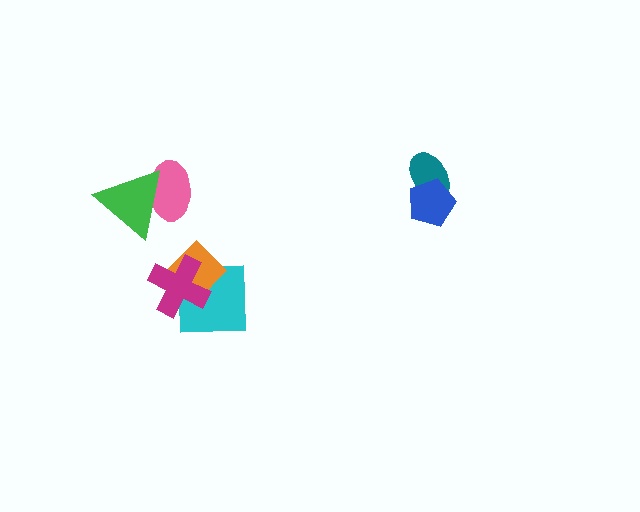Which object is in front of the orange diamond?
The magenta cross is in front of the orange diamond.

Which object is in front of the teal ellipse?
The blue pentagon is in front of the teal ellipse.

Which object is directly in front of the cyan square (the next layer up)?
The orange diamond is directly in front of the cyan square.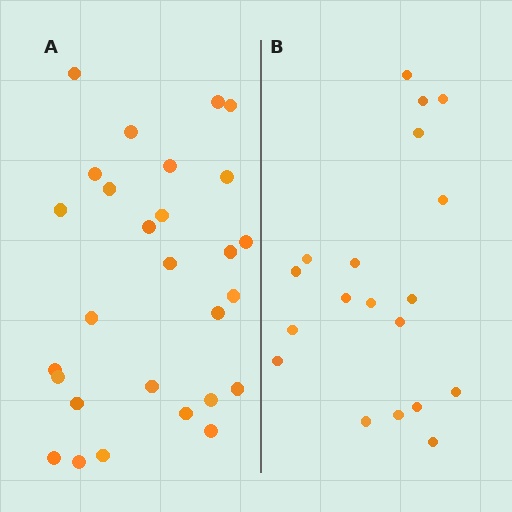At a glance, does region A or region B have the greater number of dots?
Region A (the left region) has more dots.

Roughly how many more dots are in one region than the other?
Region A has roughly 8 or so more dots than region B.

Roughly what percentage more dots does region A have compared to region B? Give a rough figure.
About 45% more.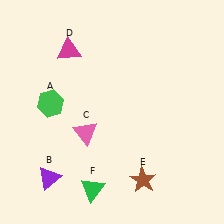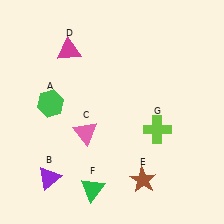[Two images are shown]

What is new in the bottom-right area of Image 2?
A lime cross (G) was added in the bottom-right area of Image 2.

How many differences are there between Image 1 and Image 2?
There is 1 difference between the two images.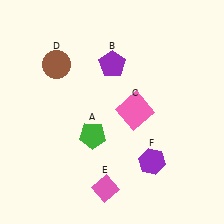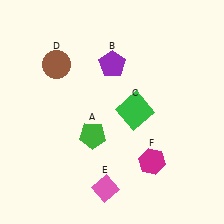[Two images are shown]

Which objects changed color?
C changed from pink to green. F changed from purple to magenta.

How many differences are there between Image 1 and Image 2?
There are 2 differences between the two images.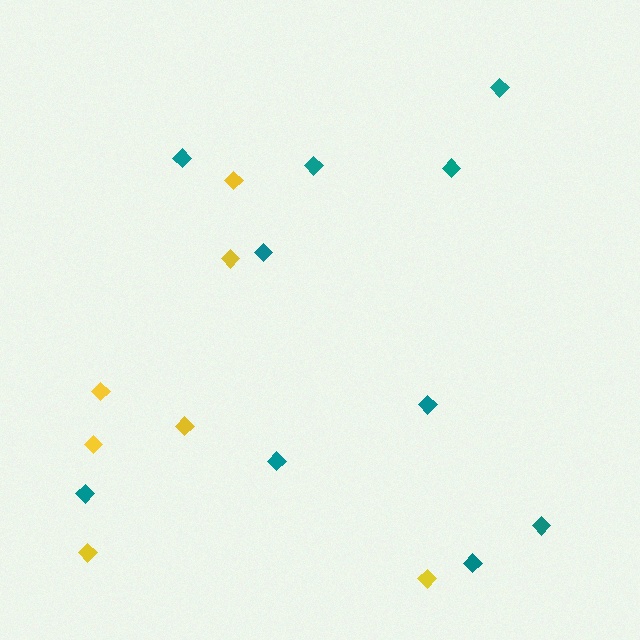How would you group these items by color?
There are 2 groups: one group of yellow diamonds (7) and one group of teal diamonds (10).